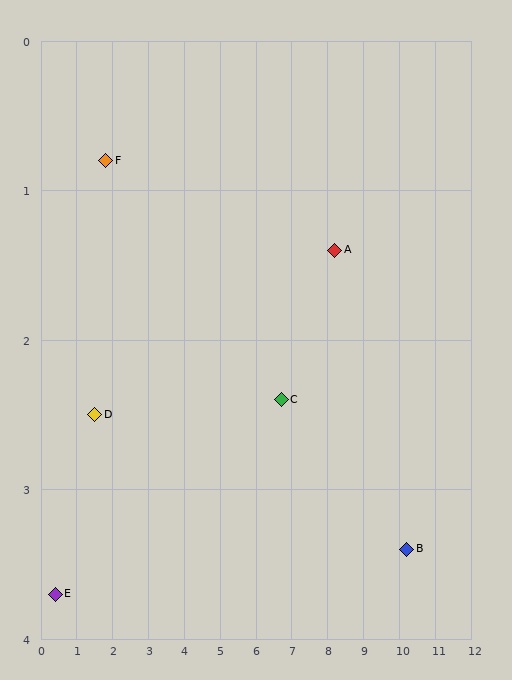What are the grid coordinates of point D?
Point D is at approximately (1.5, 2.5).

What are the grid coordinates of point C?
Point C is at approximately (6.7, 2.4).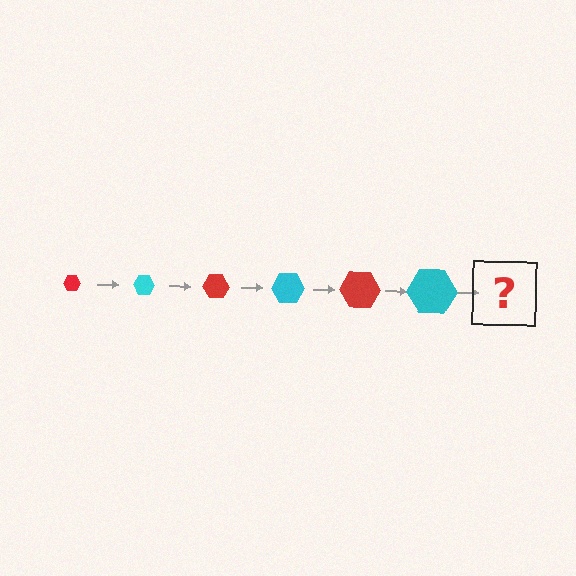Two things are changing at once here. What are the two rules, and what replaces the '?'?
The two rules are that the hexagon grows larger each step and the color cycles through red and cyan. The '?' should be a red hexagon, larger than the previous one.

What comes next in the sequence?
The next element should be a red hexagon, larger than the previous one.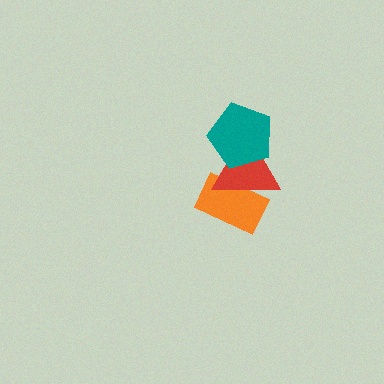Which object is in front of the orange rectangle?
The red triangle is in front of the orange rectangle.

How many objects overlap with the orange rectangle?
1 object overlaps with the orange rectangle.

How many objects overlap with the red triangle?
2 objects overlap with the red triangle.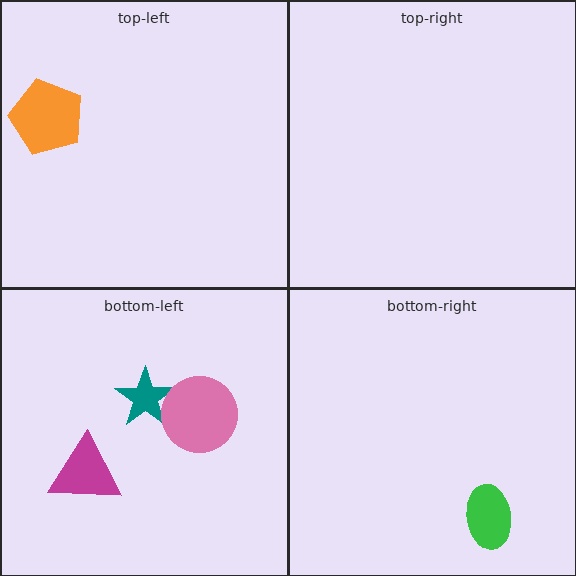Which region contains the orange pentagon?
The top-left region.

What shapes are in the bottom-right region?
The green ellipse.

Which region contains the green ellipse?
The bottom-right region.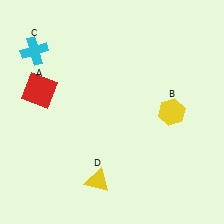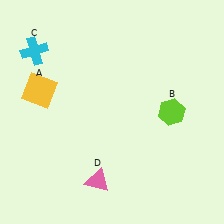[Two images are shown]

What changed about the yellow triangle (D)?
In Image 1, D is yellow. In Image 2, it changed to pink.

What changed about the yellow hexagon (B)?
In Image 1, B is yellow. In Image 2, it changed to lime.